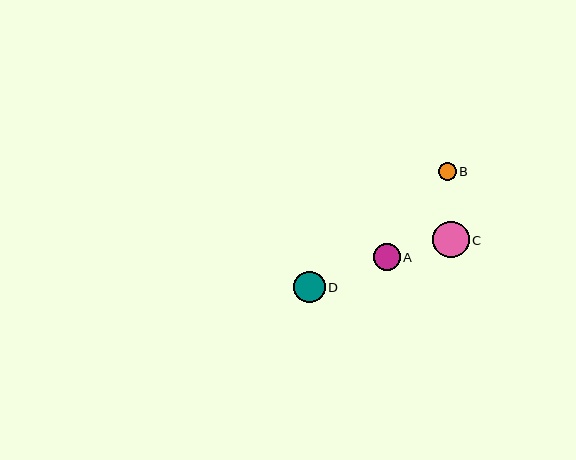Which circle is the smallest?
Circle B is the smallest with a size of approximately 18 pixels.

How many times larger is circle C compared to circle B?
Circle C is approximately 2.1 times the size of circle B.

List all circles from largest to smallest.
From largest to smallest: C, D, A, B.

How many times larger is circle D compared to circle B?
Circle D is approximately 1.8 times the size of circle B.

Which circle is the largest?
Circle C is the largest with a size of approximately 37 pixels.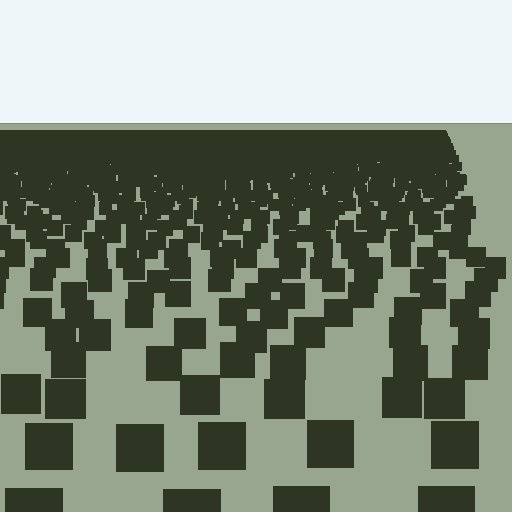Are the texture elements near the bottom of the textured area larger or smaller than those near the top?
Larger. Near the bottom, elements are closer to the viewer and appear at a bigger on-screen size.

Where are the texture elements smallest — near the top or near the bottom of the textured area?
Near the top.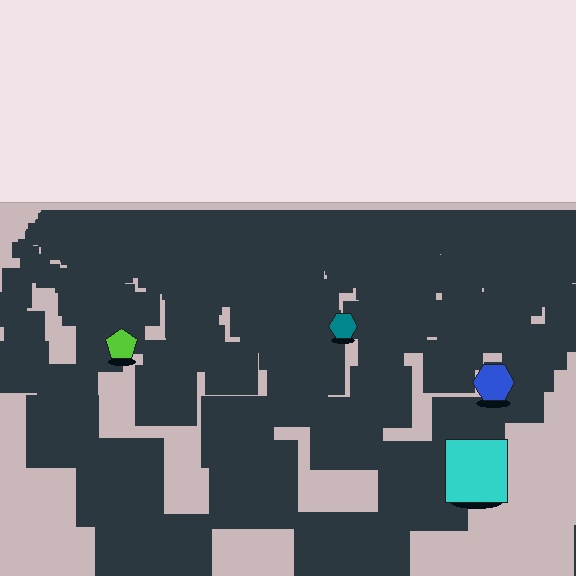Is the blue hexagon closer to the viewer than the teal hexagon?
Yes. The blue hexagon is closer — you can tell from the texture gradient: the ground texture is coarser near it.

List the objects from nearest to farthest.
From nearest to farthest: the cyan square, the blue hexagon, the lime pentagon, the teal hexagon.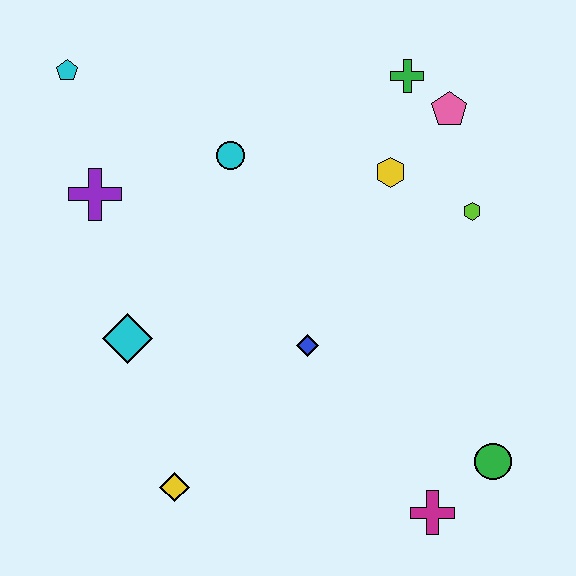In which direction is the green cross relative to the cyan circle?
The green cross is to the right of the cyan circle.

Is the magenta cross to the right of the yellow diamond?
Yes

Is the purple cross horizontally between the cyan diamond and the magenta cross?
No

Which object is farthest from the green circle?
The cyan pentagon is farthest from the green circle.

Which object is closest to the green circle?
The magenta cross is closest to the green circle.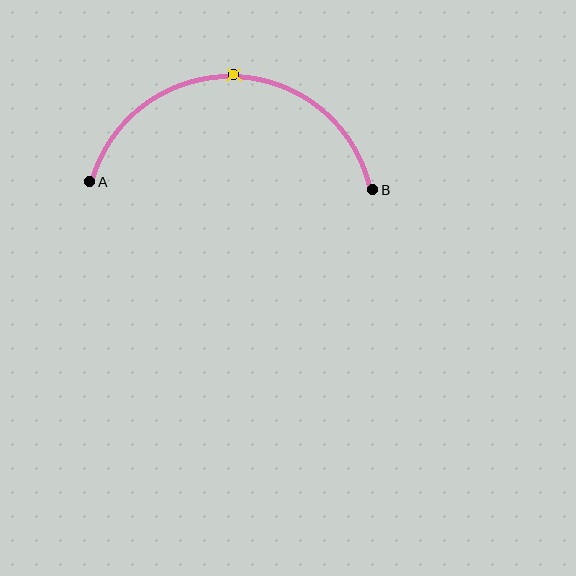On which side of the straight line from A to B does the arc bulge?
The arc bulges above the straight line connecting A and B.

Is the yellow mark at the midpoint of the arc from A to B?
Yes. The yellow mark lies on the arc at equal arc-length from both A and B — it is the arc midpoint.